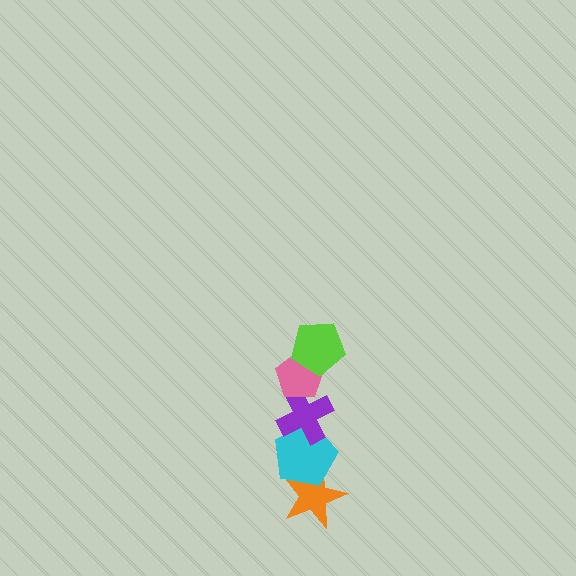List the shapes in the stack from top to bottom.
From top to bottom: the lime pentagon, the pink pentagon, the purple cross, the cyan pentagon, the orange star.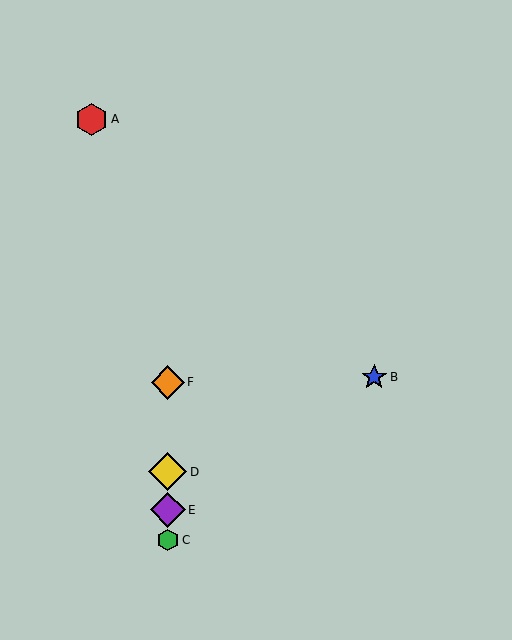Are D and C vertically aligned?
Yes, both are at x≈168.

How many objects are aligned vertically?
4 objects (C, D, E, F) are aligned vertically.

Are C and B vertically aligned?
No, C is at x≈168 and B is at x≈374.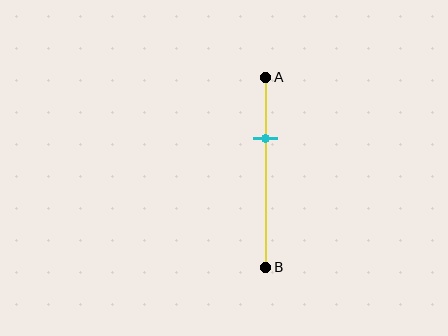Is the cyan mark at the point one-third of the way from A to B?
Yes, the mark is approximately at the one-third point.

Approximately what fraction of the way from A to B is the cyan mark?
The cyan mark is approximately 30% of the way from A to B.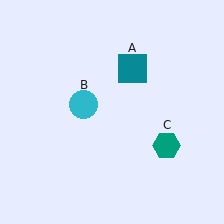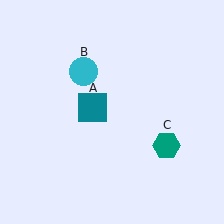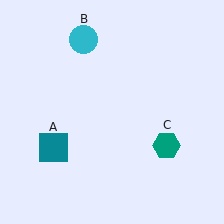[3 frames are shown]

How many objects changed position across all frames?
2 objects changed position: teal square (object A), cyan circle (object B).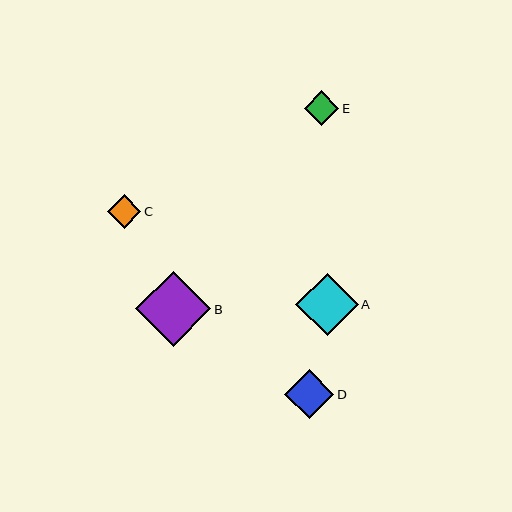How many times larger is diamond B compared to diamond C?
Diamond B is approximately 2.2 times the size of diamond C.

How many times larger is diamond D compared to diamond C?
Diamond D is approximately 1.5 times the size of diamond C.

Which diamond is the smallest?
Diamond C is the smallest with a size of approximately 34 pixels.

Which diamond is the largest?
Diamond B is the largest with a size of approximately 75 pixels.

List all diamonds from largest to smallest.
From largest to smallest: B, A, D, E, C.